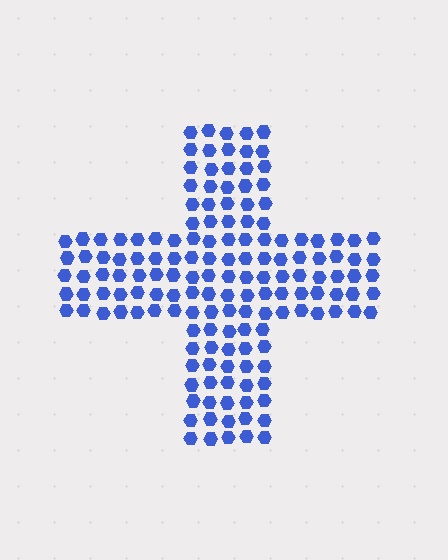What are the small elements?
The small elements are hexagons.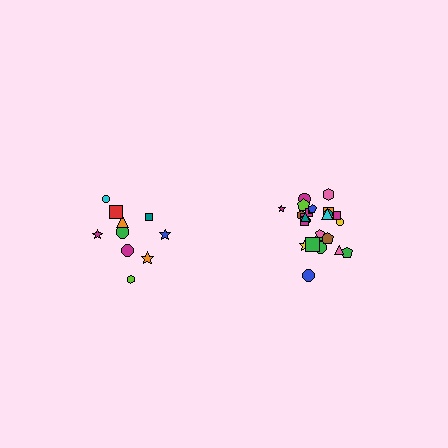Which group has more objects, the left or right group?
The right group.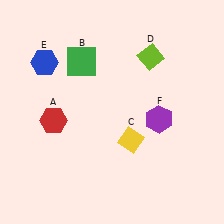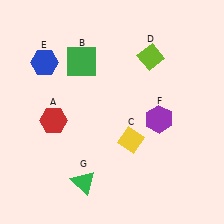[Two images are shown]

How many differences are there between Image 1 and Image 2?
There is 1 difference between the two images.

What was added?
A green triangle (G) was added in Image 2.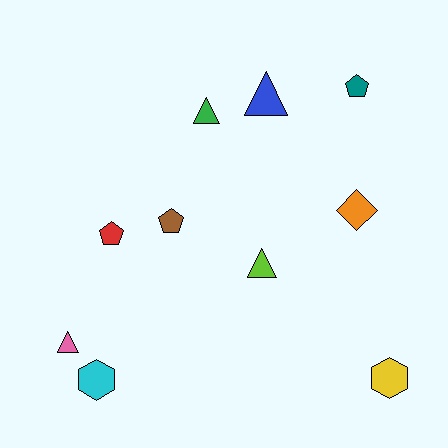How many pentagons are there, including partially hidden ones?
There are 3 pentagons.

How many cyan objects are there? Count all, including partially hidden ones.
There is 1 cyan object.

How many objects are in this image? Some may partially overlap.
There are 10 objects.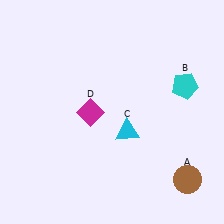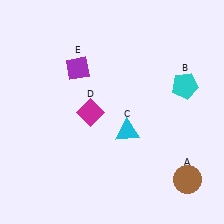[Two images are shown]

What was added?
A purple diamond (E) was added in Image 2.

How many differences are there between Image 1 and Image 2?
There is 1 difference between the two images.